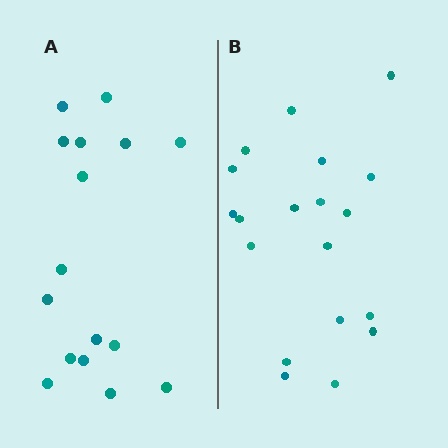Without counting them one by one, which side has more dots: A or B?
Region B (the right region) has more dots.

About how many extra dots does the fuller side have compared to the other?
Region B has just a few more — roughly 2 or 3 more dots than region A.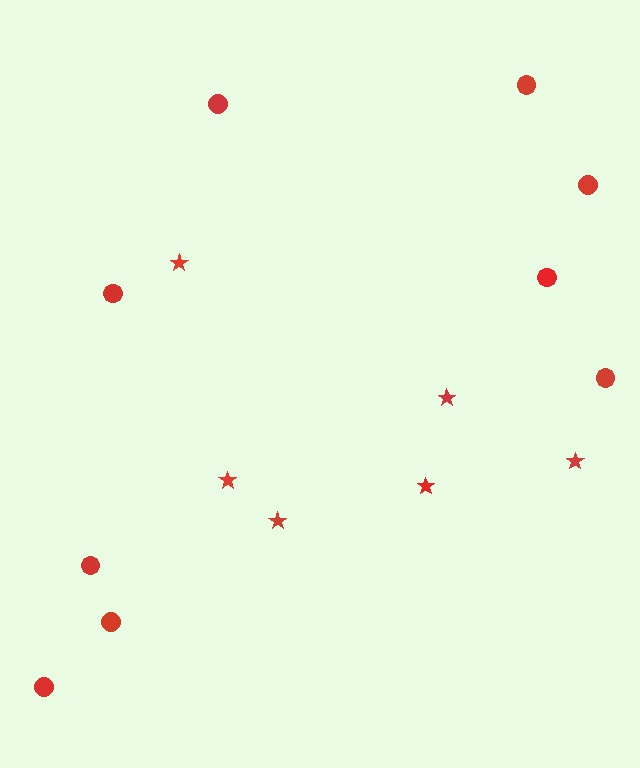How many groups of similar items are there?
There are 2 groups: one group of stars (6) and one group of circles (9).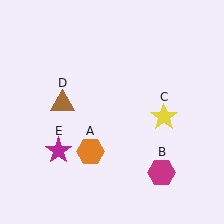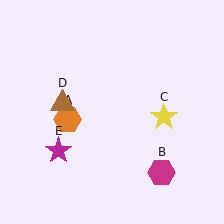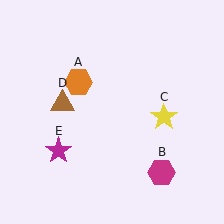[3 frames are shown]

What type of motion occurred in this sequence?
The orange hexagon (object A) rotated clockwise around the center of the scene.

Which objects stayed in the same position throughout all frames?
Magenta hexagon (object B) and yellow star (object C) and brown triangle (object D) and magenta star (object E) remained stationary.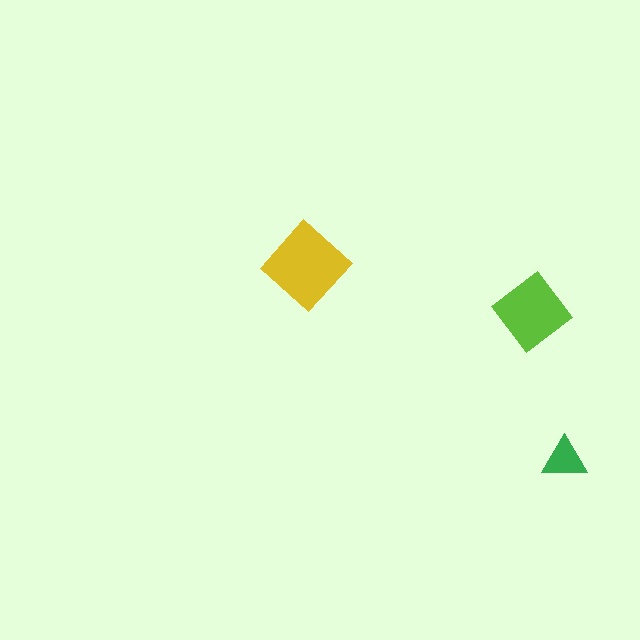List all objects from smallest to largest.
The green triangle, the lime diamond, the yellow diamond.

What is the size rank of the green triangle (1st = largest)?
3rd.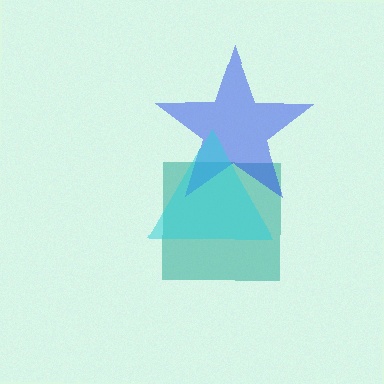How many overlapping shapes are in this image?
There are 3 overlapping shapes in the image.